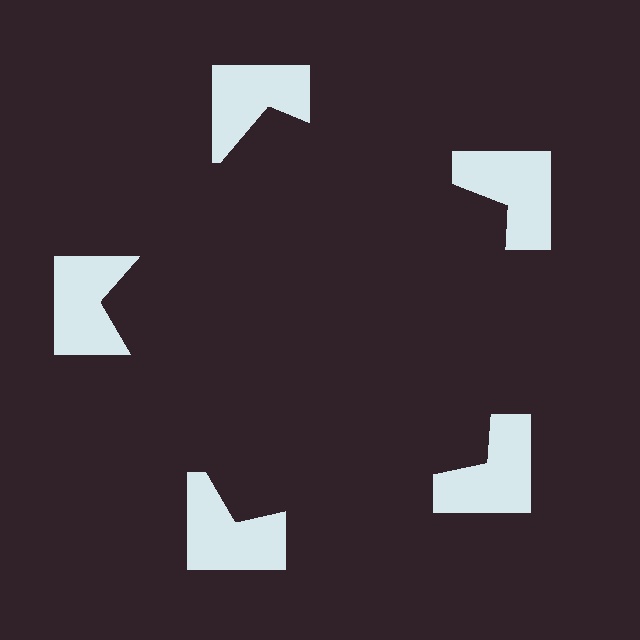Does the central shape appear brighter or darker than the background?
It typically appears slightly darker than the background, even though no actual brightness change is drawn.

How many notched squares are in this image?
There are 5 — one at each vertex of the illusory pentagon.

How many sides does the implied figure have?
5 sides.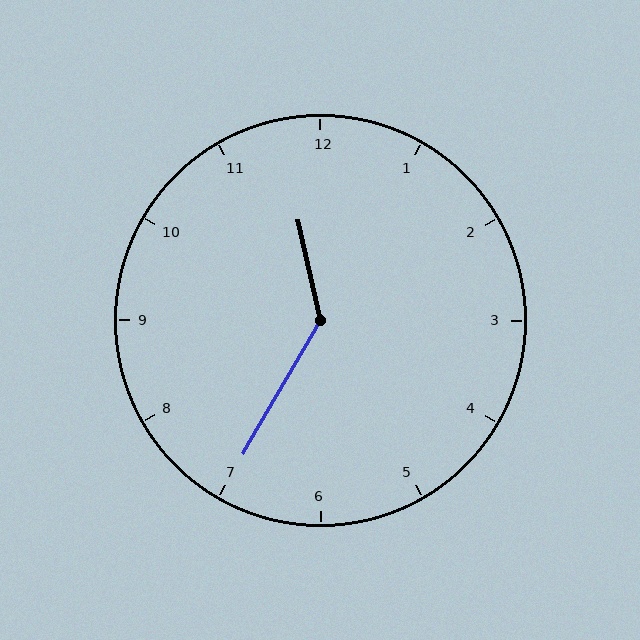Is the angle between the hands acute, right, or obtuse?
It is obtuse.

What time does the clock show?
11:35.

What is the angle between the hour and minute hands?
Approximately 138 degrees.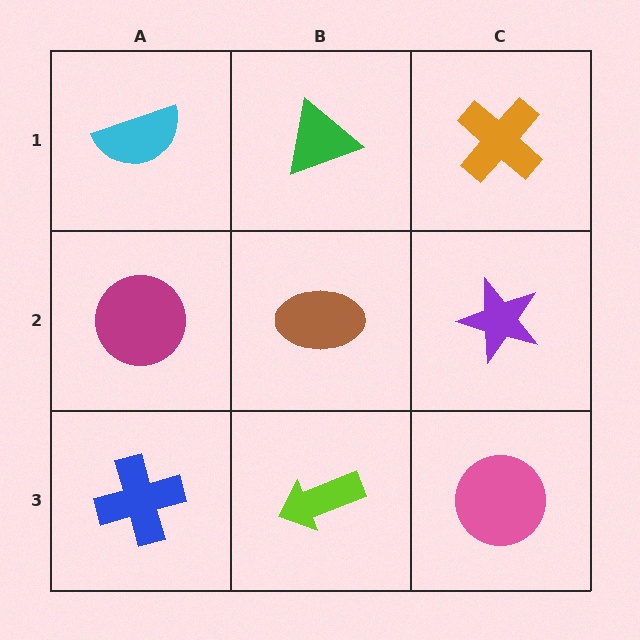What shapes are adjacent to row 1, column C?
A purple star (row 2, column C), a green triangle (row 1, column B).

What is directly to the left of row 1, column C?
A green triangle.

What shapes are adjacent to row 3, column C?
A purple star (row 2, column C), a lime arrow (row 3, column B).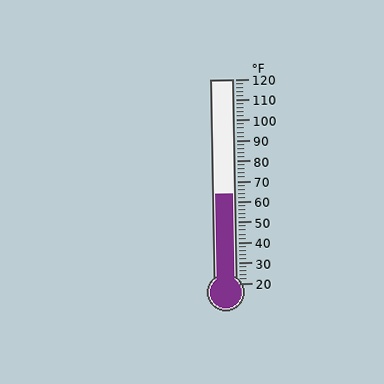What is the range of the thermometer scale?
The thermometer scale ranges from 20°F to 120°F.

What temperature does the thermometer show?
The thermometer shows approximately 64°F.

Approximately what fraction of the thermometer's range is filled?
The thermometer is filled to approximately 45% of its range.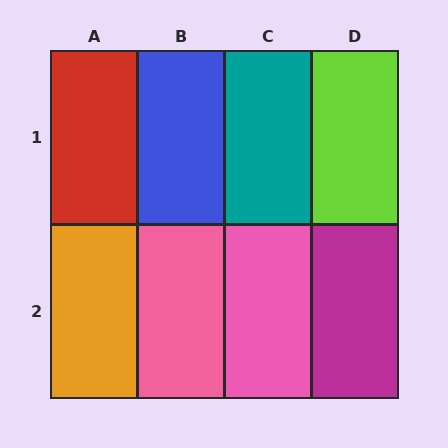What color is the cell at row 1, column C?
Teal.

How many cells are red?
1 cell is red.